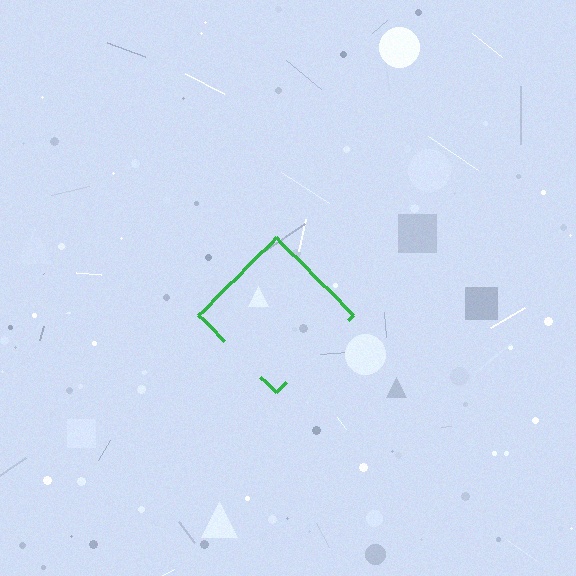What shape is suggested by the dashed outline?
The dashed outline suggests a diamond.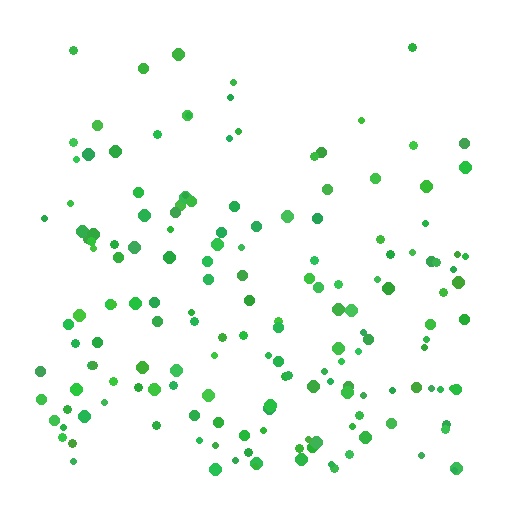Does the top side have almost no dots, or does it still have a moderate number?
Still a moderate number, just noticeably fewer than the bottom.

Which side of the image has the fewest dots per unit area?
The top.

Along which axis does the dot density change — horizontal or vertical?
Vertical.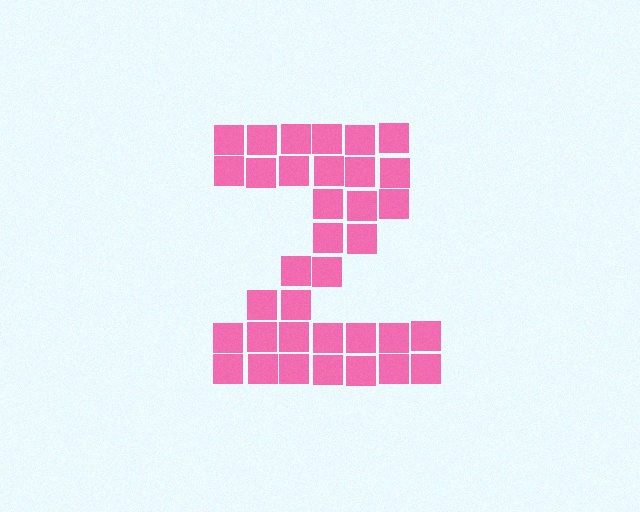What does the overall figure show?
The overall figure shows the letter Z.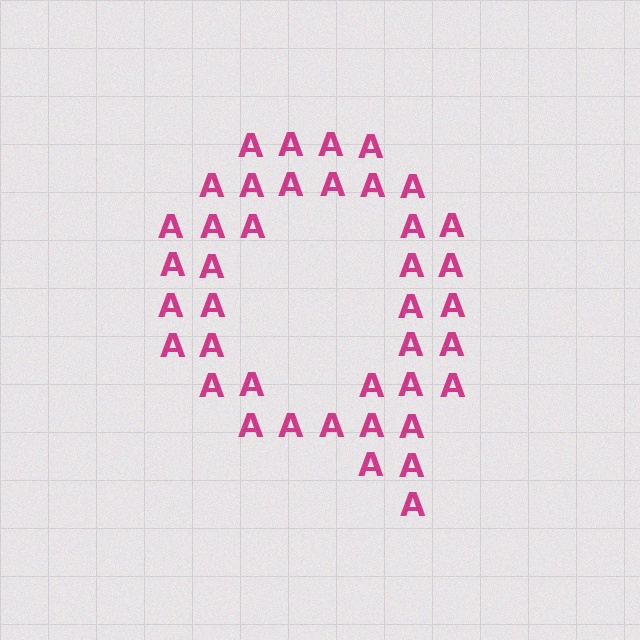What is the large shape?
The large shape is the letter Q.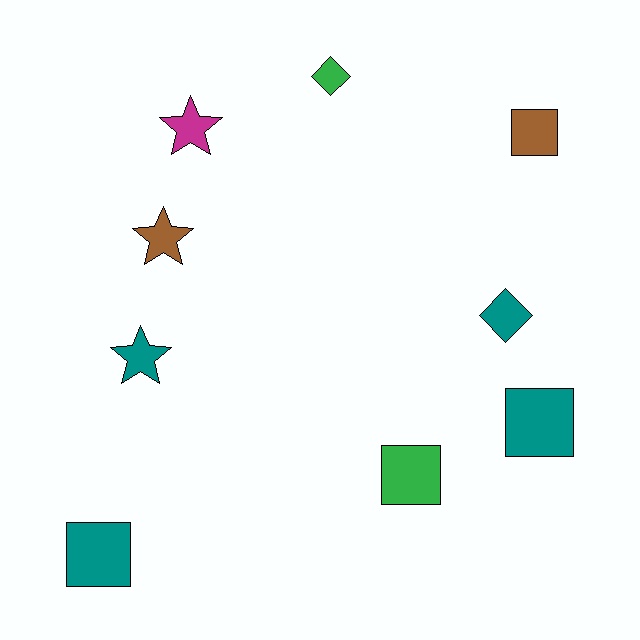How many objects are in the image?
There are 9 objects.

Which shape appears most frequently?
Square, with 4 objects.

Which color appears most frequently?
Teal, with 4 objects.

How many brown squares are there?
There is 1 brown square.